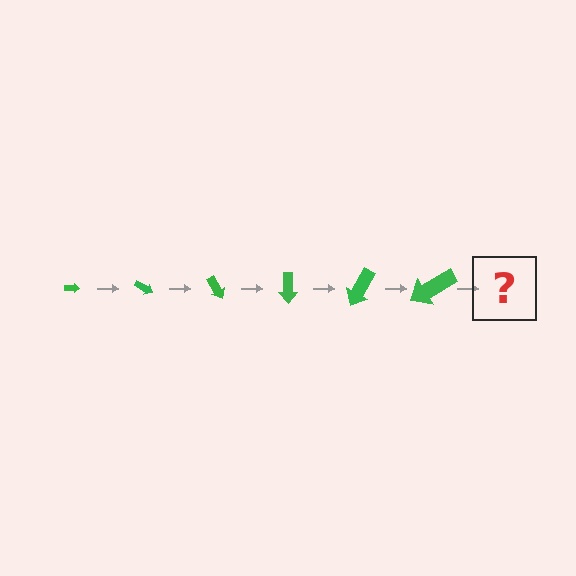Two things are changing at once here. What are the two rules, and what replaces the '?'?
The two rules are that the arrow grows larger each step and it rotates 30 degrees each step. The '?' should be an arrow, larger than the previous one and rotated 180 degrees from the start.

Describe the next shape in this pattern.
It should be an arrow, larger than the previous one and rotated 180 degrees from the start.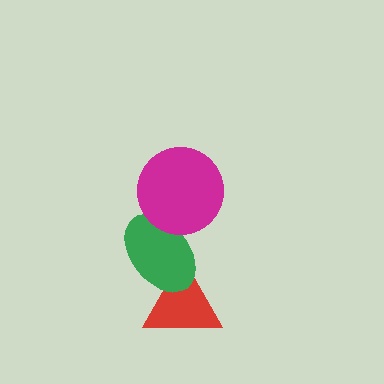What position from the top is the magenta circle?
The magenta circle is 1st from the top.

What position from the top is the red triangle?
The red triangle is 3rd from the top.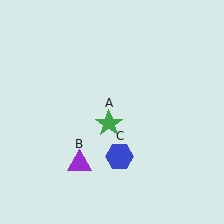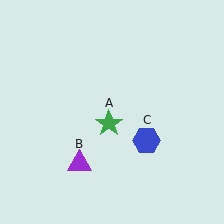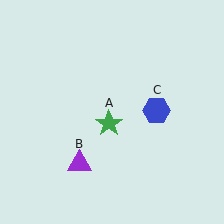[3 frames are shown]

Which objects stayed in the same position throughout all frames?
Green star (object A) and purple triangle (object B) remained stationary.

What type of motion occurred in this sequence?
The blue hexagon (object C) rotated counterclockwise around the center of the scene.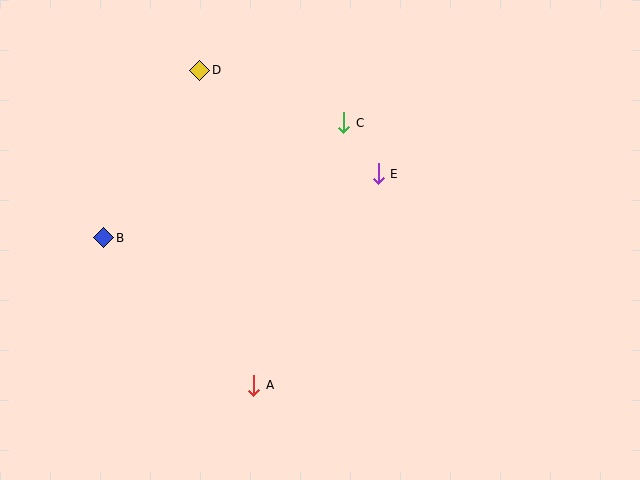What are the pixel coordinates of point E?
Point E is at (378, 174).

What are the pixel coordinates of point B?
Point B is at (104, 238).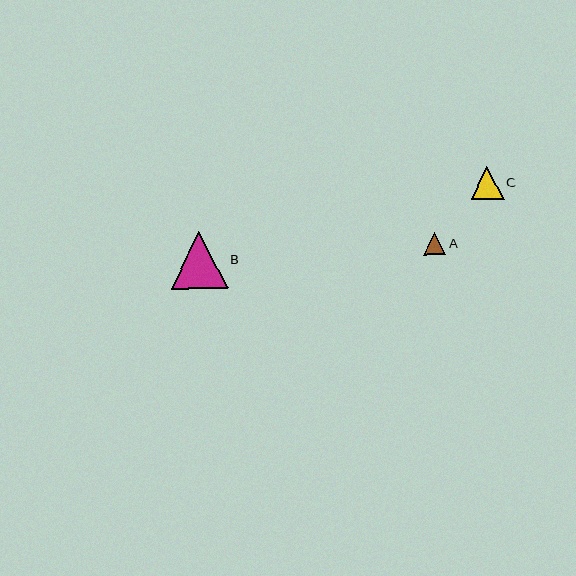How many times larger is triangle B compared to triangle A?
Triangle B is approximately 2.5 times the size of triangle A.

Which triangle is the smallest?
Triangle A is the smallest with a size of approximately 23 pixels.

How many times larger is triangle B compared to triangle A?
Triangle B is approximately 2.5 times the size of triangle A.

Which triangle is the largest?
Triangle B is the largest with a size of approximately 57 pixels.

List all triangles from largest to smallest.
From largest to smallest: B, C, A.